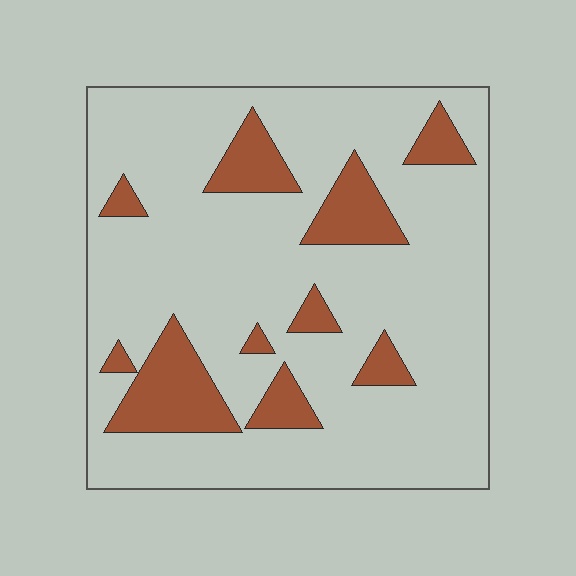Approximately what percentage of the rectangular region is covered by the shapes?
Approximately 20%.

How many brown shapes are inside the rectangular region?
10.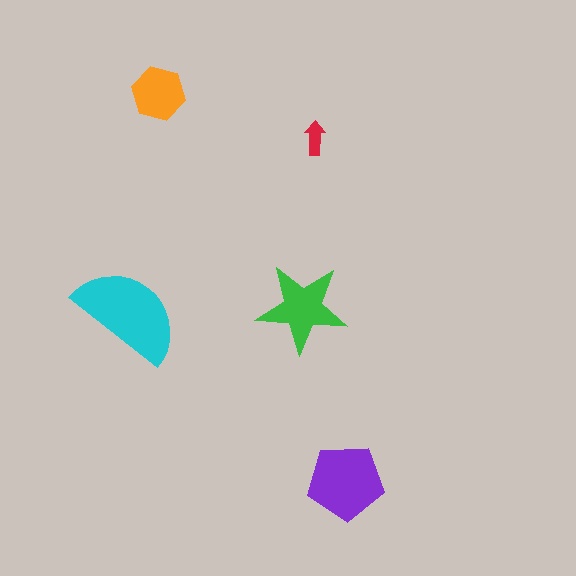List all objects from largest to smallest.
The cyan semicircle, the purple pentagon, the green star, the orange hexagon, the red arrow.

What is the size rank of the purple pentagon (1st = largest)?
2nd.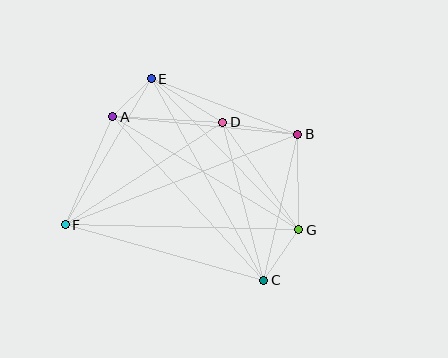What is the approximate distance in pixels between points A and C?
The distance between A and C is approximately 222 pixels.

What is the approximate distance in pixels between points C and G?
The distance between C and G is approximately 61 pixels.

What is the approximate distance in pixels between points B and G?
The distance between B and G is approximately 96 pixels.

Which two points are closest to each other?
Points A and E are closest to each other.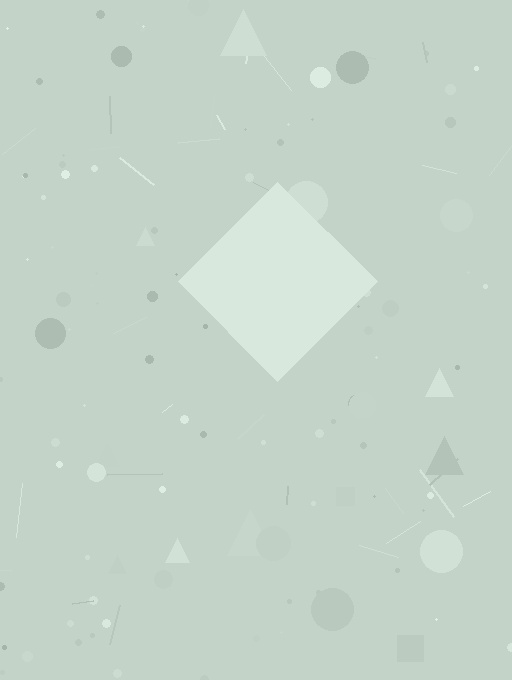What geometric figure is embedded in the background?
A diamond is embedded in the background.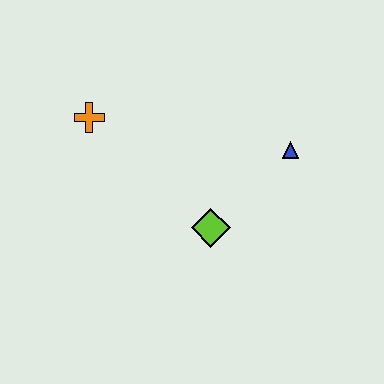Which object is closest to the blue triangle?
The lime diamond is closest to the blue triangle.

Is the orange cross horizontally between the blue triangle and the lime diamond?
No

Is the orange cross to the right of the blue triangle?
No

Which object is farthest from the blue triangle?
The orange cross is farthest from the blue triangle.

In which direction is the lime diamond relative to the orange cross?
The lime diamond is to the right of the orange cross.